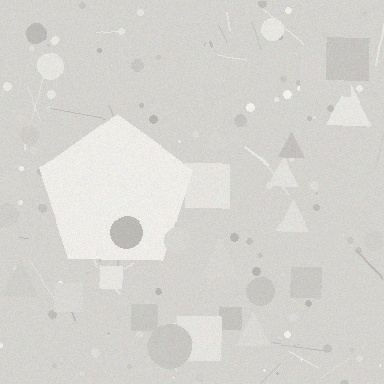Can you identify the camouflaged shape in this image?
The camouflaged shape is a pentagon.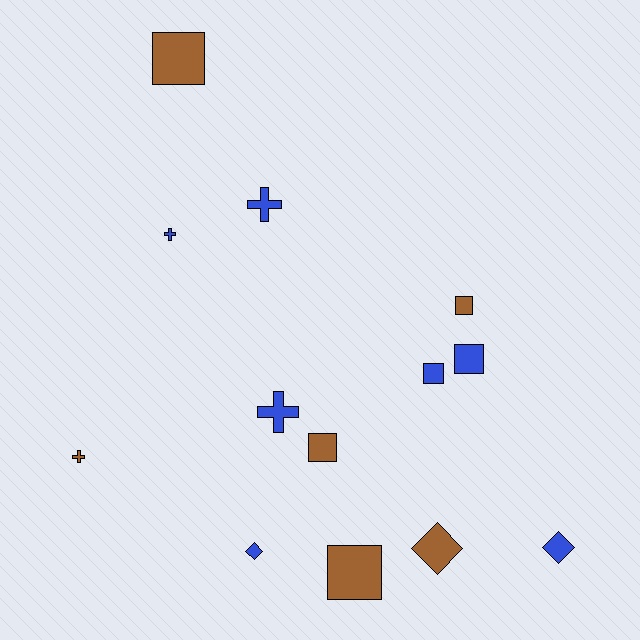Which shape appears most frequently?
Square, with 6 objects.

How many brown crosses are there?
There is 1 brown cross.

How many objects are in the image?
There are 13 objects.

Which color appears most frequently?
Blue, with 7 objects.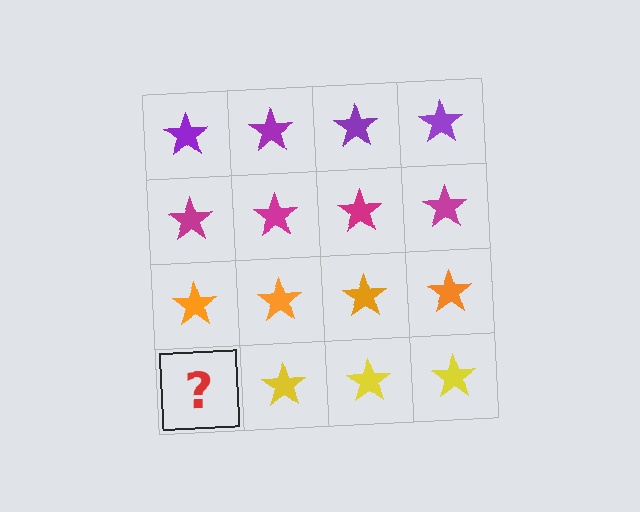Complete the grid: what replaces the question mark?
The question mark should be replaced with a yellow star.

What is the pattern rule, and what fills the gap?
The rule is that each row has a consistent color. The gap should be filled with a yellow star.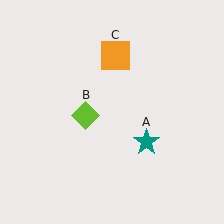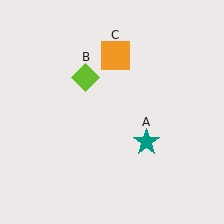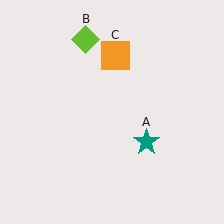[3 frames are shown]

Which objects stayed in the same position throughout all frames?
Teal star (object A) and orange square (object C) remained stationary.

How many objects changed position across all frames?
1 object changed position: lime diamond (object B).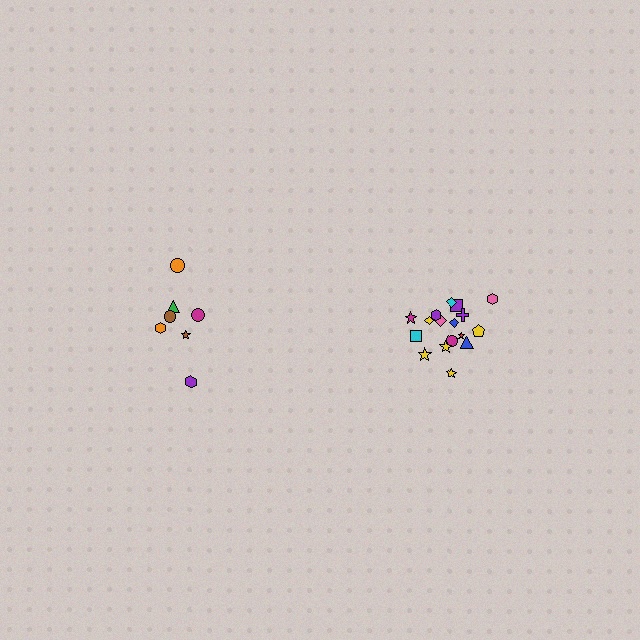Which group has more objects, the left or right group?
The right group.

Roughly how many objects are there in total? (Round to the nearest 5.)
Roughly 25 objects in total.